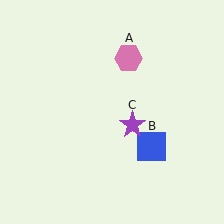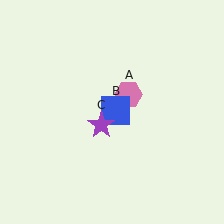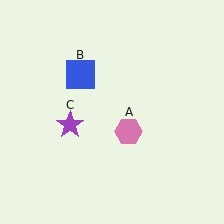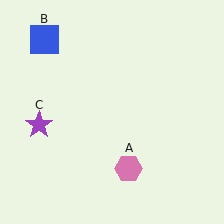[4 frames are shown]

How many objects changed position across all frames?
3 objects changed position: pink hexagon (object A), blue square (object B), purple star (object C).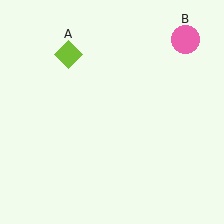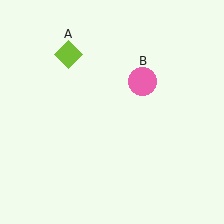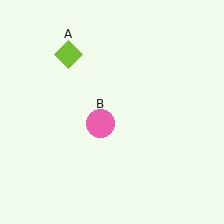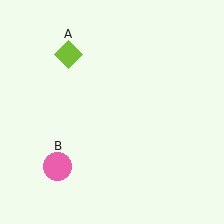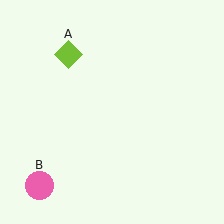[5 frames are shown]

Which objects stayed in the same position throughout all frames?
Lime diamond (object A) remained stationary.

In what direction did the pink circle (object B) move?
The pink circle (object B) moved down and to the left.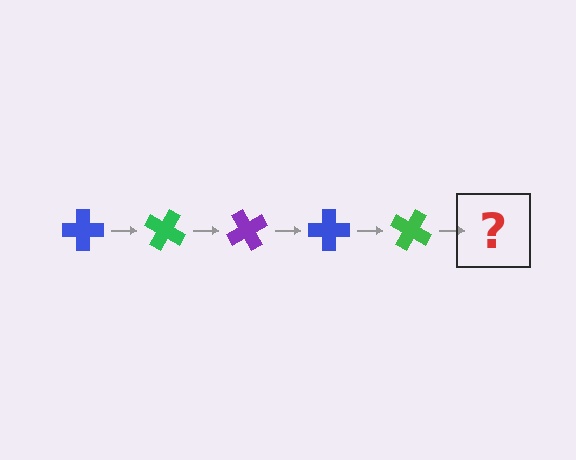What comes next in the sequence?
The next element should be a purple cross, rotated 150 degrees from the start.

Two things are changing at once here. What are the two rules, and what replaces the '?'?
The two rules are that it rotates 30 degrees each step and the color cycles through blue, green, and purple. The '?' should be a purple cross, rotated 150 degrees from the start.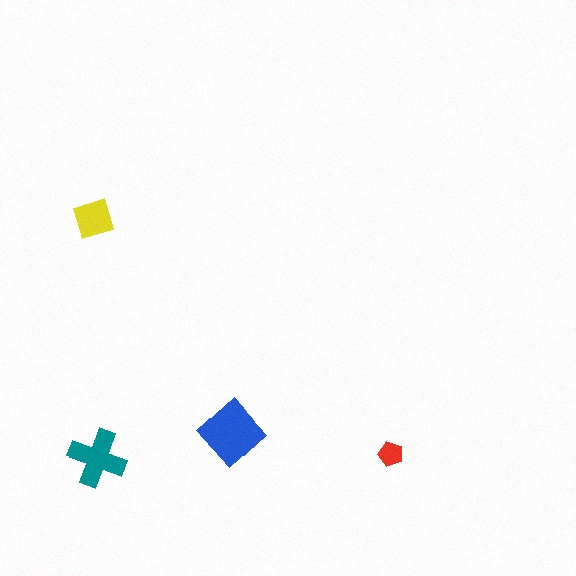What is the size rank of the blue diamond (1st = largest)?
1st.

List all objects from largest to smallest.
The blue diamond, the teal cross, the yellow square, the red pentagon.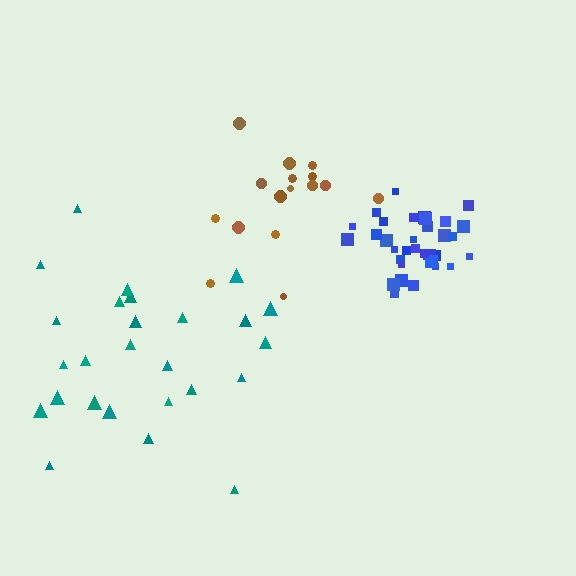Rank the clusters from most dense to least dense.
blue, brown, teal.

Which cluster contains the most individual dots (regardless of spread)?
Blue (34).